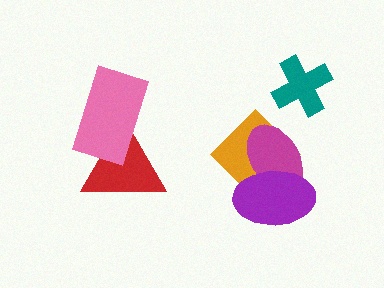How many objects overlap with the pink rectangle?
1 object overlaps with the pink rectangle.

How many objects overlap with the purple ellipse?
2 objects overlap with the purple ellipse.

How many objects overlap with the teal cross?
0 objects overlap with the teal cross.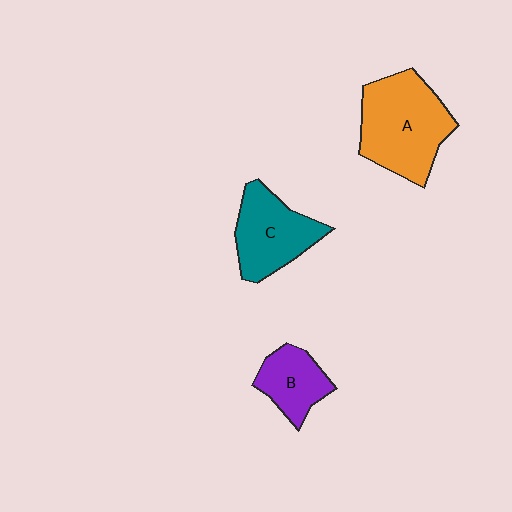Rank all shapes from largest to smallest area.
From largest to smallest: A (orange), C (teal), B (purple).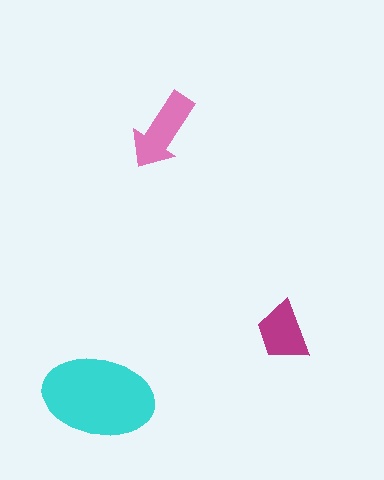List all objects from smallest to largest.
The magenta trapezoid, the pink arrow, the cyan ellipse.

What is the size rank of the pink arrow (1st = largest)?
2nd.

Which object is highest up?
The pink arrow is topmost.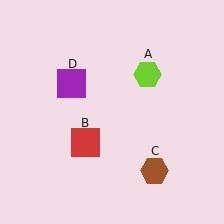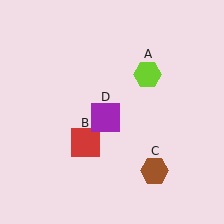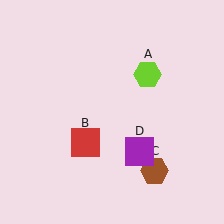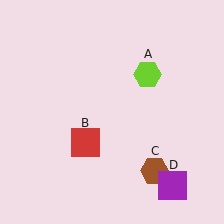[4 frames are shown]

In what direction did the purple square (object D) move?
The purple square (object D) moved down and to the right.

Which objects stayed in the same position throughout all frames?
Lime hexagon (object A) and red square (object B) and brown hexagon (object C) remained stationary.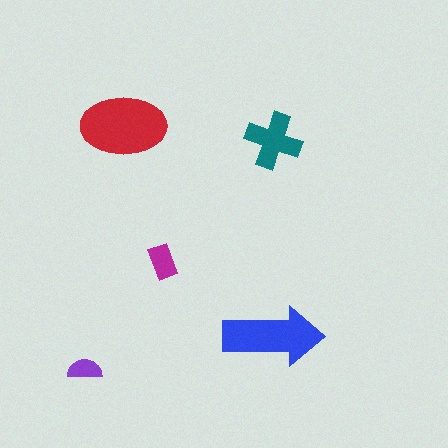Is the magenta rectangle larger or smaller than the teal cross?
Smaller.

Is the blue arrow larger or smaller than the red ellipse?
Smaller.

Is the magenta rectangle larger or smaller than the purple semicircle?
Larger.